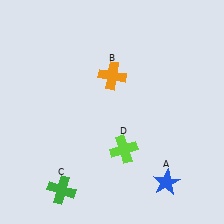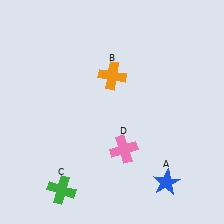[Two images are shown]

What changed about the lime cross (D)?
In Image 1, D is lime. In Image 2, it changed to pink.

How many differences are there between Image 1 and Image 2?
There is 1 difference between the two images.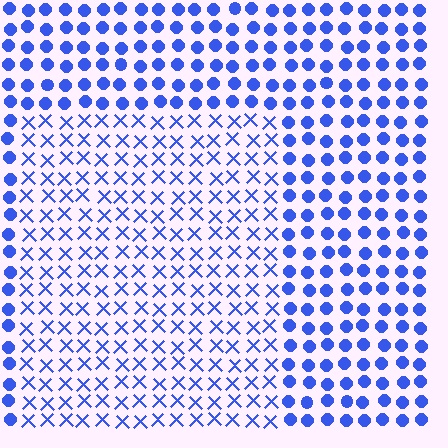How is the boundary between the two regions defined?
The boundary is defined by a change in element shape: X marks inside vs. circles outside. All elements share the same color and spacing.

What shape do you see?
I see a rectangle.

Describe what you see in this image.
The image is filled with small blue elements arranged in a uniform grid. A rectangle-shaped region contains X marks, while the surrounding area contains circles. The boundary is defined purely by the change in element shape.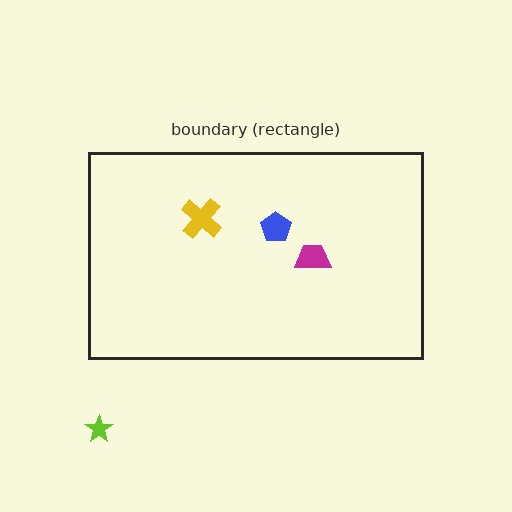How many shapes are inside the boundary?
3 inside, 1 outside.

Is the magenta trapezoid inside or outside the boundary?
Inside.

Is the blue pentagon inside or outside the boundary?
Inside.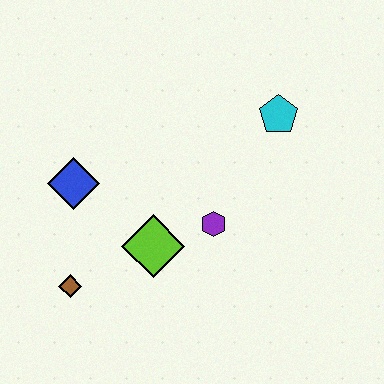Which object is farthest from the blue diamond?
The cyan pentagon is farthest from the blue diamond.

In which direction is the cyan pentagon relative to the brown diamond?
The cyan pentagon is to the right of the brown diamond.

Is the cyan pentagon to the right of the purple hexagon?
Yes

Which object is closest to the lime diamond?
The purple hexagon is closest to the lime diamond.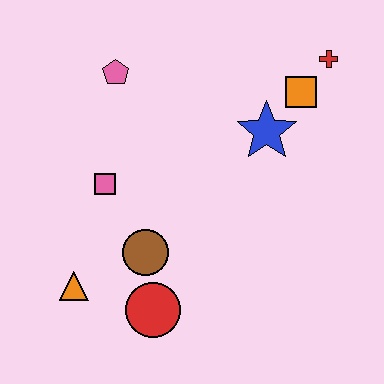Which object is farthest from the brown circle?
The red cross is farthest from the brown circle.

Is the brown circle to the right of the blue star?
No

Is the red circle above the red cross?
No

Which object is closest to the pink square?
The brown circle is closest to the pink square.